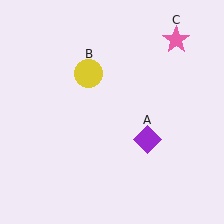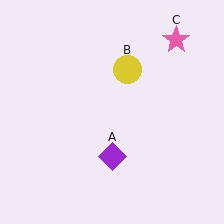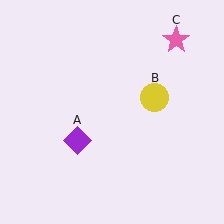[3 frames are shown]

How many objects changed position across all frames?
2 objects changed position: purple diamond (object A), yellow circle (object B).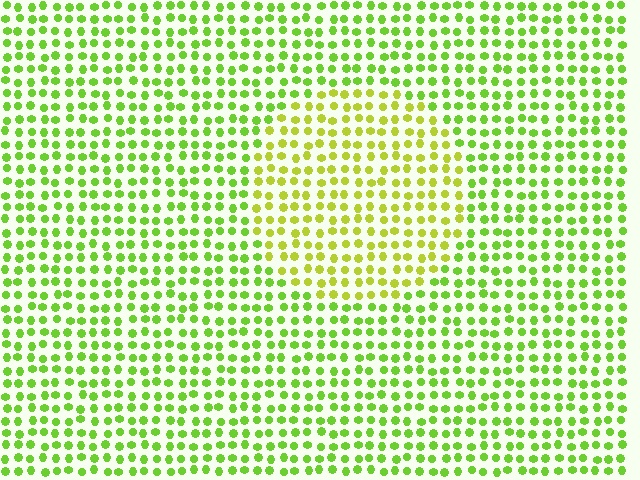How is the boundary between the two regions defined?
The boundary is defined purely by a slight shift in hue (about 27 degrees). Spacing, size, and orientation are identical on both sides.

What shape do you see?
I see a circle.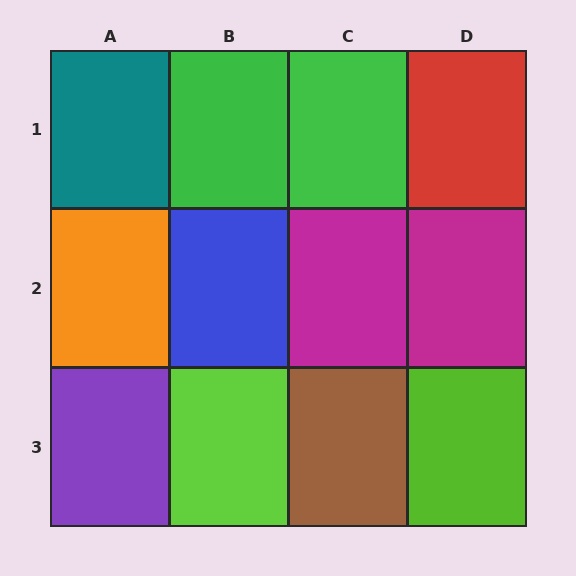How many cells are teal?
1 cell is teal.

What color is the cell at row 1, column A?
Teal.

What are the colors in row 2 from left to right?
Orange, blue, magenta, magenta.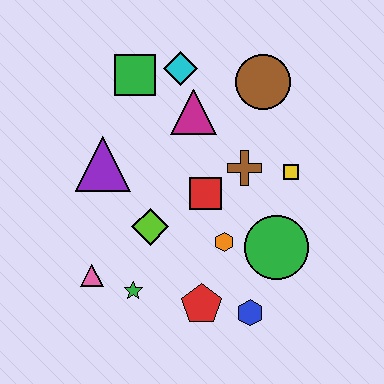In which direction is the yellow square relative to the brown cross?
The yellow square is to the right of the brown cross.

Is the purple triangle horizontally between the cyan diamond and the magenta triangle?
No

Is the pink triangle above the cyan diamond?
No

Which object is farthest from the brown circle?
The pink triangle is farthest from the brown circle.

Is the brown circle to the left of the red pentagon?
No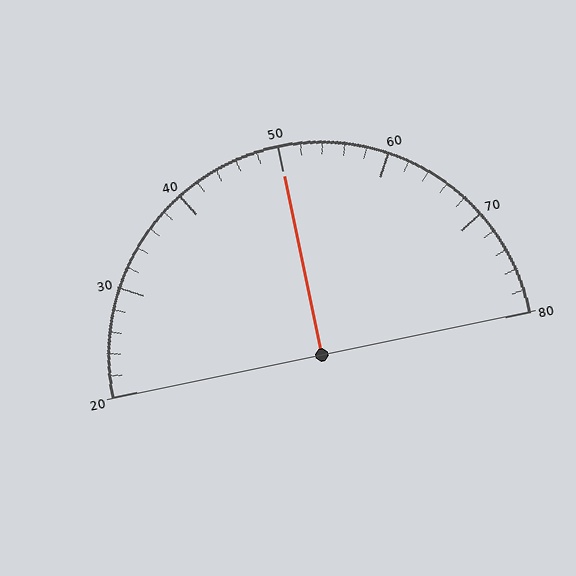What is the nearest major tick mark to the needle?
The nearest major tick mark is 50.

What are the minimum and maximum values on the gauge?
The gauge ranges from 20 to 80.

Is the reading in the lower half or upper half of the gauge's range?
The reading is in the upper half of the range (20 to 80).